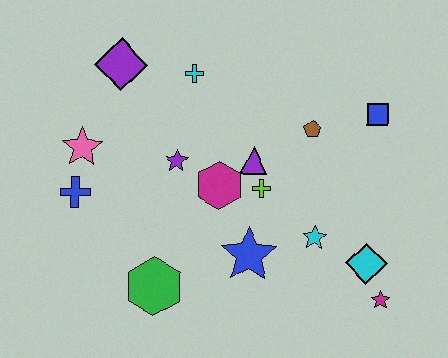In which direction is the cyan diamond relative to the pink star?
The cyan diamond is to the right of the pink star.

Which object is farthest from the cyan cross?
The magenta star is farthest from the cyan cross.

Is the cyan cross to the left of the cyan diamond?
Yes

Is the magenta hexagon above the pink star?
No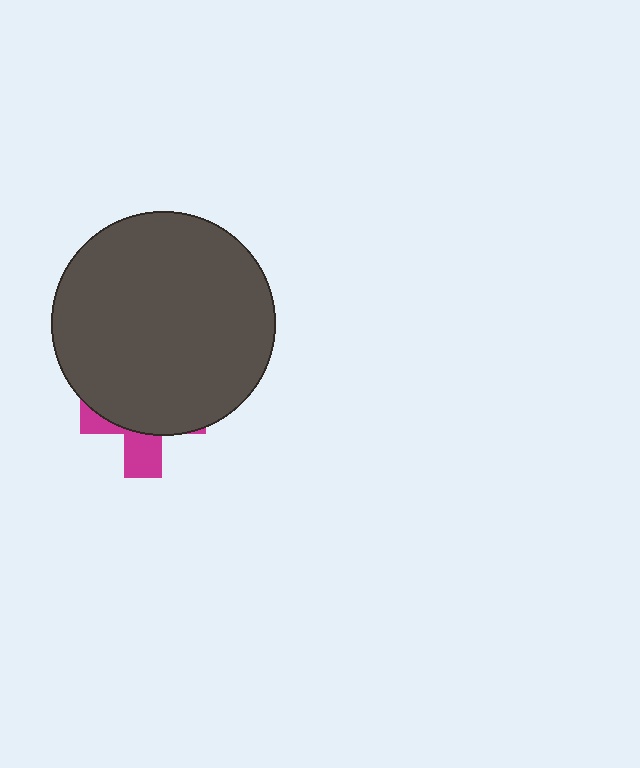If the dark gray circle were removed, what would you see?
You would see the complete magenta cross.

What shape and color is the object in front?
The object in front is a dark gray circle.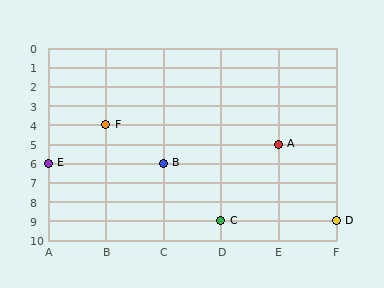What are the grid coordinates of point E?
Point E is at grid coordinates (A, 6).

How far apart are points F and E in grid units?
Points F and E are 1 column and 2 rows apart (about 2.2 grid units diagonally).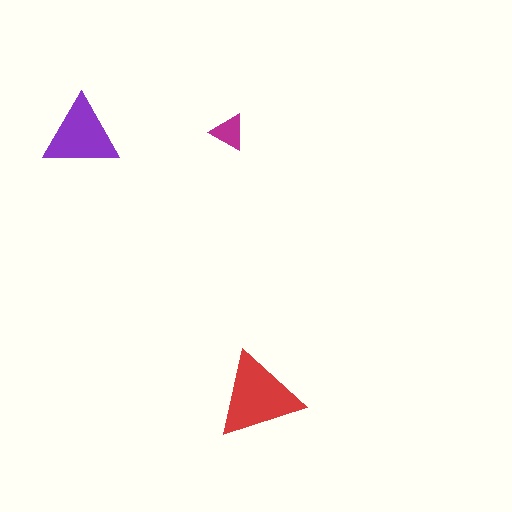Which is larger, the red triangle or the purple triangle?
The red one.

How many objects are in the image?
There are 3 objects in the image.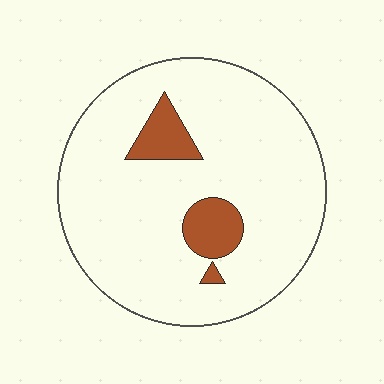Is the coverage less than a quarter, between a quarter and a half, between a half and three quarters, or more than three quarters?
Less than a quarter.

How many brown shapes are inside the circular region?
3.